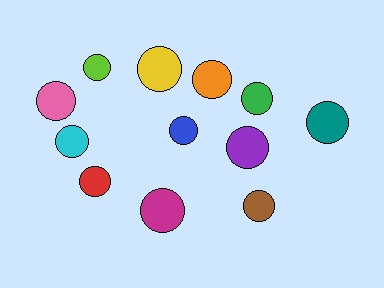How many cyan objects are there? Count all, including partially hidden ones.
There is 1 cyan object.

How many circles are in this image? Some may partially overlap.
There are 12 circles.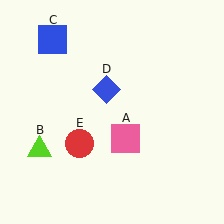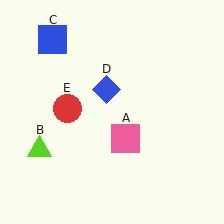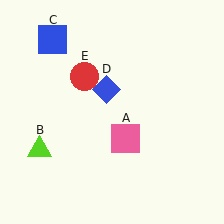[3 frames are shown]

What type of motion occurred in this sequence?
The red circle (object E) rotated clockwise around the center of the scene.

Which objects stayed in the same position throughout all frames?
Pink square (object A) and lime triangle (object B) and blue square (object C) and blue diamond (object D) remained stationary.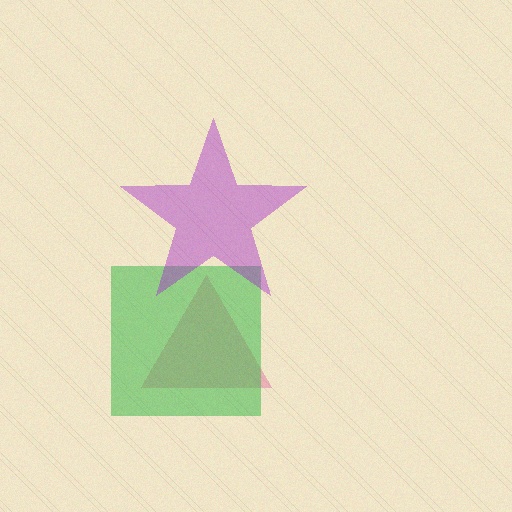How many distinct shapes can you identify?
There are 3 distinct shapes: a pink triangle, a green square, a purple star.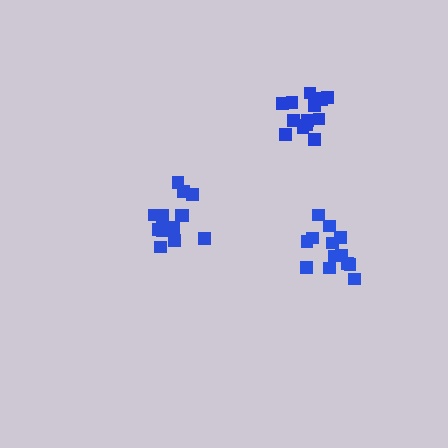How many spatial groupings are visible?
There are 3 spatial groupings.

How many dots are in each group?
Group 1: 13 dots, Group 2: 14 dots, Group 3: 14 dots (41 total).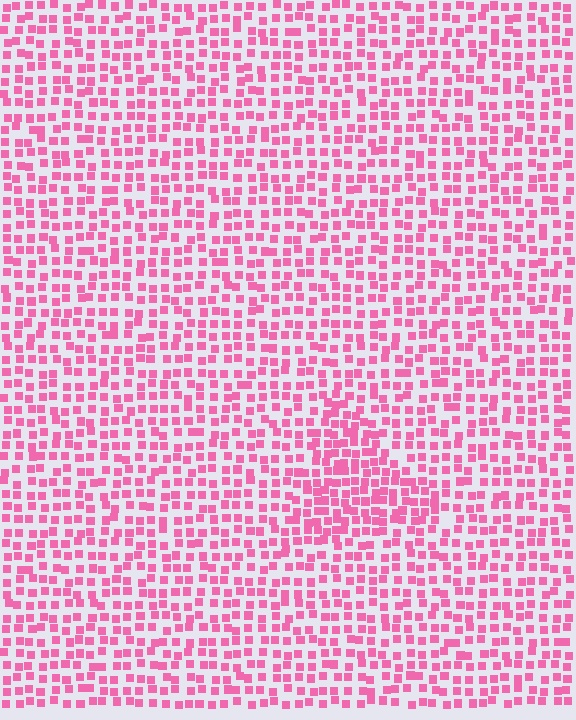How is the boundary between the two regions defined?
The boundary is defined by a change in element density (approximately 1.6x ratio). All elements are the same color, size, and shape.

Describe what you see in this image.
The image contains small pink elements arranged at two different densities. A triangle-shaped region is visible where the elements are more densely packed than the surrounding area.